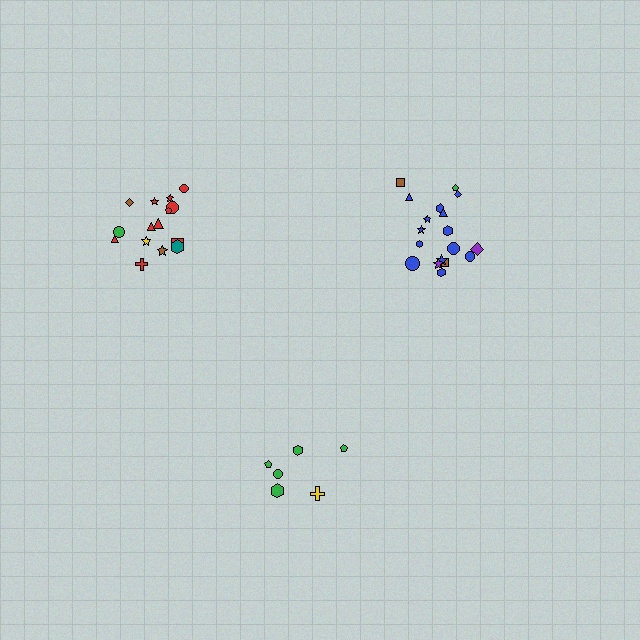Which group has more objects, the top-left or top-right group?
The top-right group.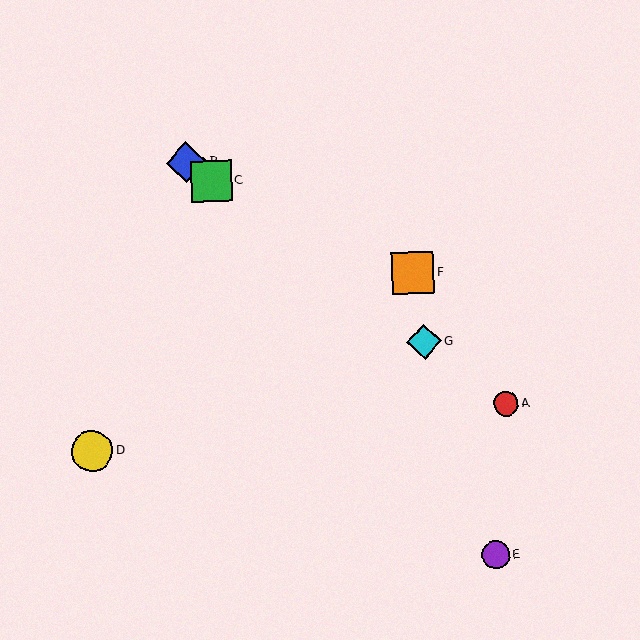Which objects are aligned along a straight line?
Objects A, B, C, G are aligned along a straight line.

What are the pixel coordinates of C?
Object C is at (211, 181).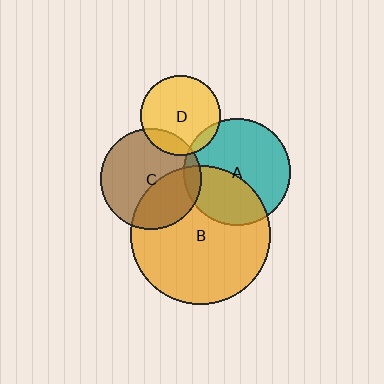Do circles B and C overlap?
Yes.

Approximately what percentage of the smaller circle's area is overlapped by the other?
Approximately 35%.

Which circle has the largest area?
Circle B (orange).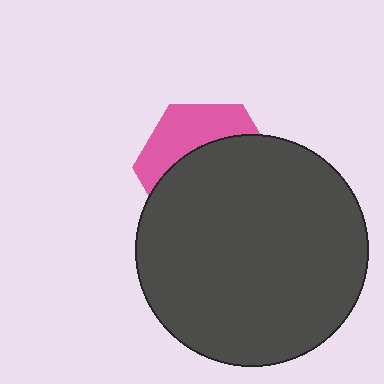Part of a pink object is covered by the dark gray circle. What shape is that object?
It is a hexagon.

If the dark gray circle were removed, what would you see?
You would see the complete pink hexagon.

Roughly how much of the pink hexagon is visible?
A small part of it is visible (roughly 36%).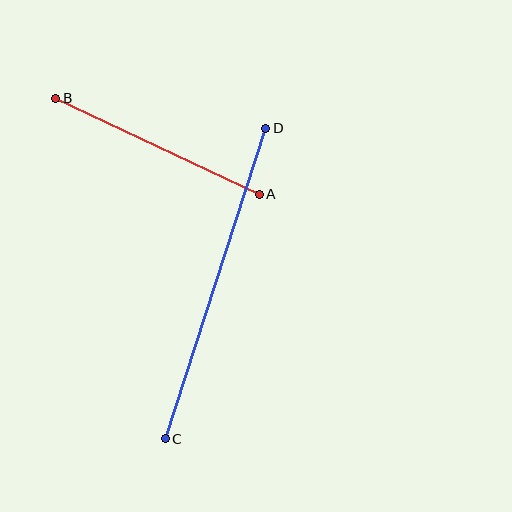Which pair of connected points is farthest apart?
Points C and D are farthest apart.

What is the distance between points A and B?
The distance is approximately 225 pixels.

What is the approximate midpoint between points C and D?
The midpoint is at approximately (216, 283) pixels.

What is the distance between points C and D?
The distance is approximately 326 pixels.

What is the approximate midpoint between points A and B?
The midpoint is at approximately (157, 146) pixels.